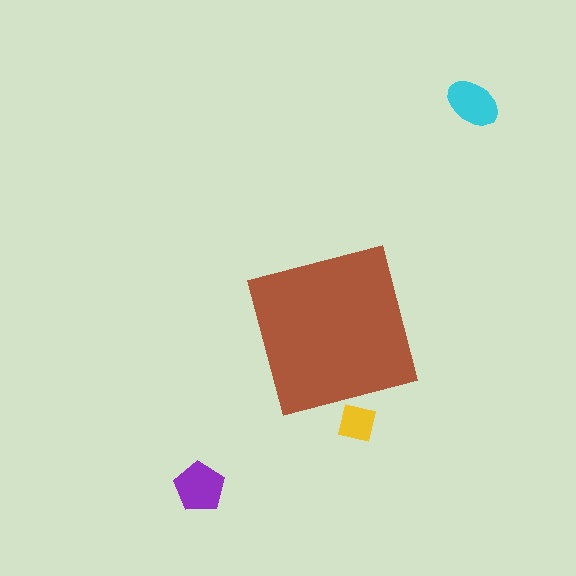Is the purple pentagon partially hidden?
No, the purple pentagon is fully visible.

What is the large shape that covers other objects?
A brown square.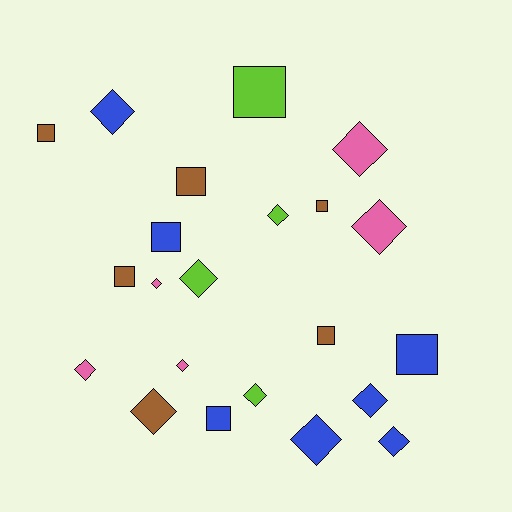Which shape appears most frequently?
Diamond, with 13 objects.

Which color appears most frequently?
Blue, with 7 objects.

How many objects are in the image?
There are 22 objects.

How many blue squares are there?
There are 3 blue squares.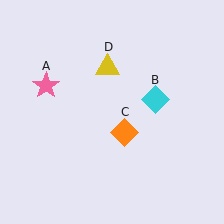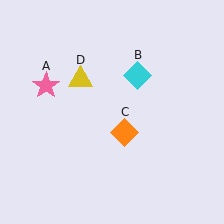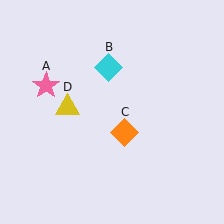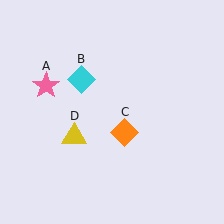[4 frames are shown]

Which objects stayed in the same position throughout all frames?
Pink star (object A) and orange diamond (object C) remained stationary.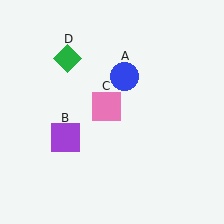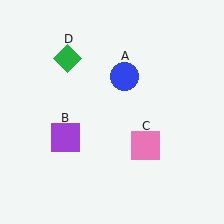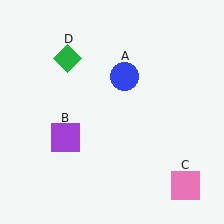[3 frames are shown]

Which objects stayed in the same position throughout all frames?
Blue circle (object A) and purple square (object B) and green diamond (object D) remained stationary.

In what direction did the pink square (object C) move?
The pink square (object C) moved down and to the right.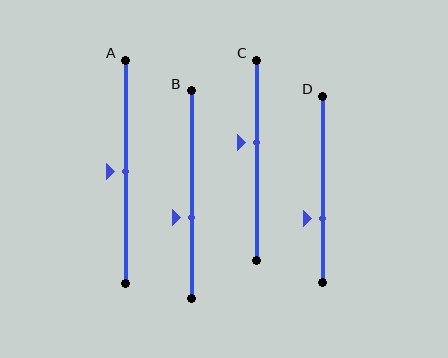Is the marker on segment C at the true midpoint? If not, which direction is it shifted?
No, the marker on segment C is shifted upward by about 9% of the segment length.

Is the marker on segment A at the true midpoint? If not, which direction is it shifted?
Yes, the marker on segment A is at the true midpoint.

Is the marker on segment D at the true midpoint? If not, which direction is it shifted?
No, the marker on segment D is shifted downward by about 16% of the segment length.